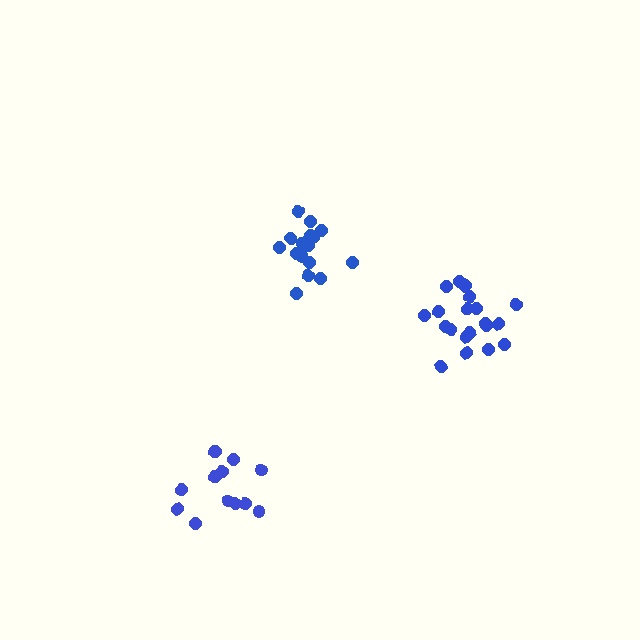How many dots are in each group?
Group 1: 14 dots, Group 2: 16 dots, Group 3: 20 dots (50 total).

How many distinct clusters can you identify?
There are 3 distinct clusters.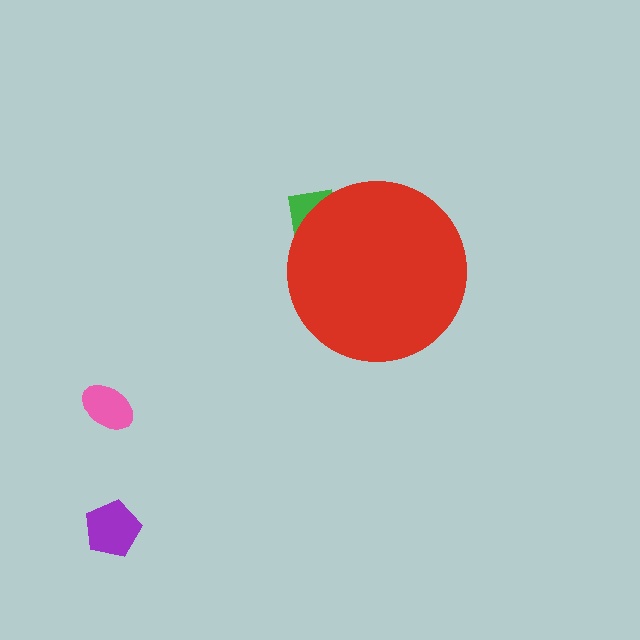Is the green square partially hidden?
Yes, the green square is partially hidden behind the red circle.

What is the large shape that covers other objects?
A red circle.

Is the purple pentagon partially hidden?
No, the purple pentagon is fully visible.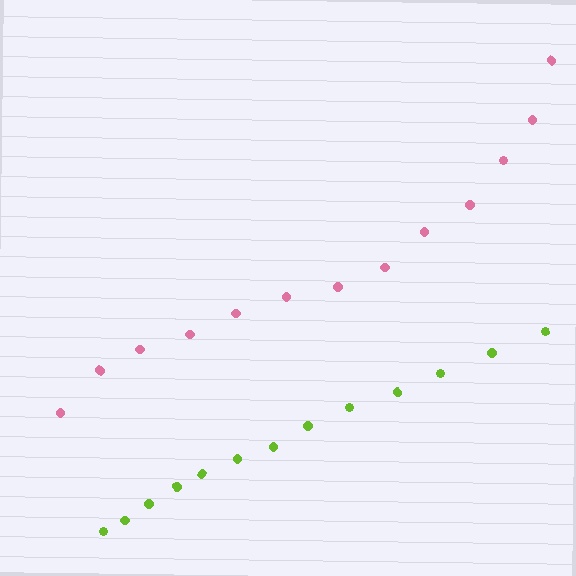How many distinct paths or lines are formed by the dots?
There are 2 distinct paths.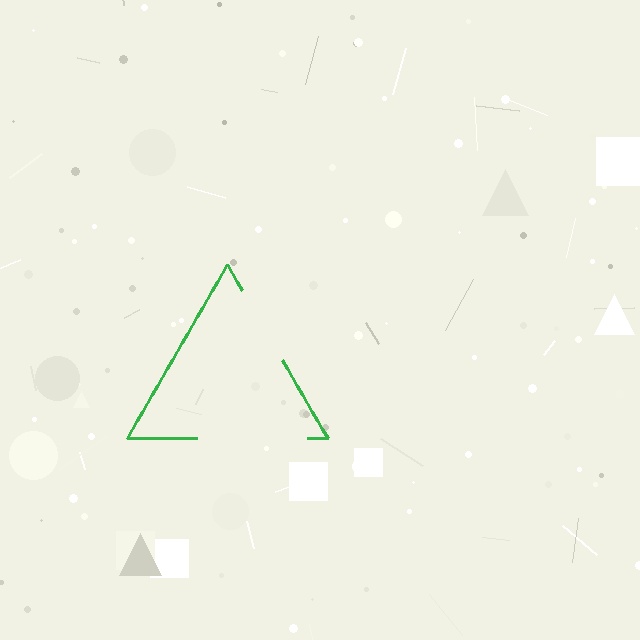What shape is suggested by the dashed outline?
The dashed outline suggests a triangle.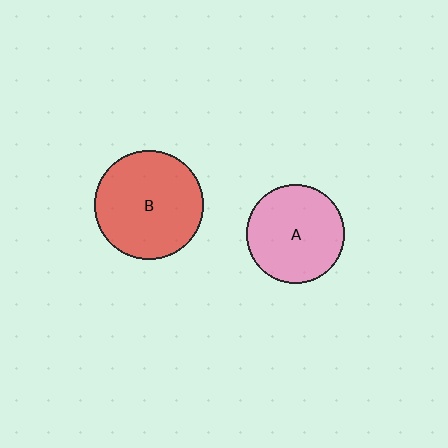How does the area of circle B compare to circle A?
Approximately 1.2 times.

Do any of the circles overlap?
No, none of the circles overlap.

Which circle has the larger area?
Circle B (red).